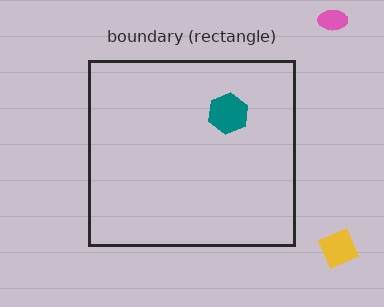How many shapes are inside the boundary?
1 inside, 2 outside.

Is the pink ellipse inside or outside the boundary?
Outside.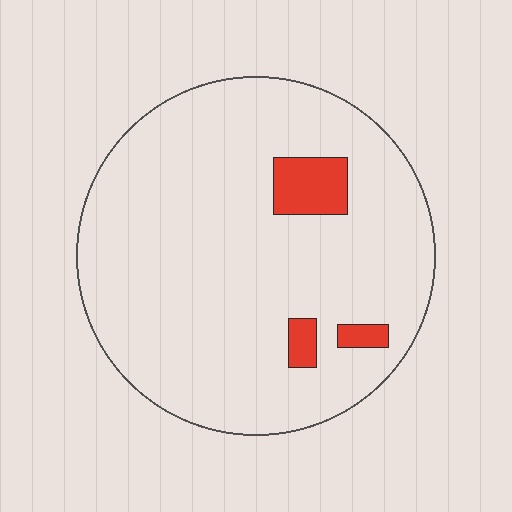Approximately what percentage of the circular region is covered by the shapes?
Approximately 5%.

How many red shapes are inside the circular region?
3.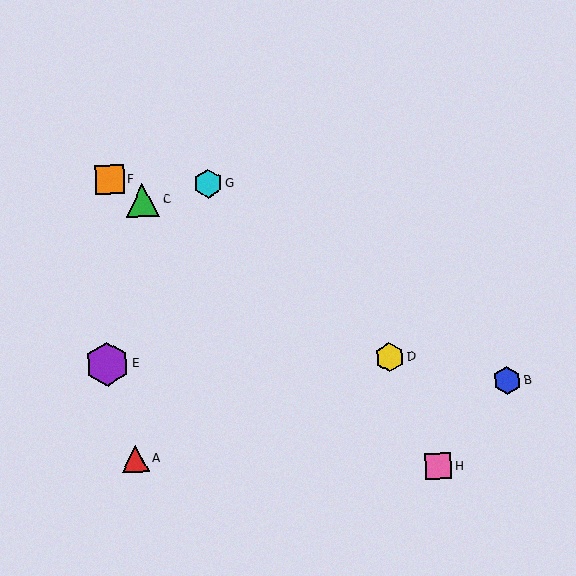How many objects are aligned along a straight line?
3 objects (C, D, F) are aligned along a straight line.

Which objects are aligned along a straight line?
Objects C, D, F are aligned along a straight line.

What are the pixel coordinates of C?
Object C is at (142, 200).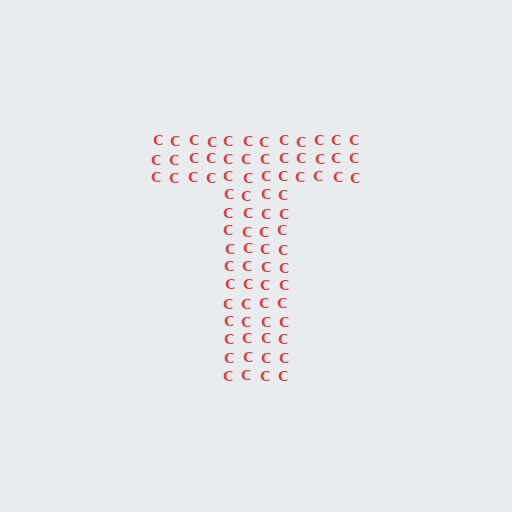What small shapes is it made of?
It is made of small letter C's.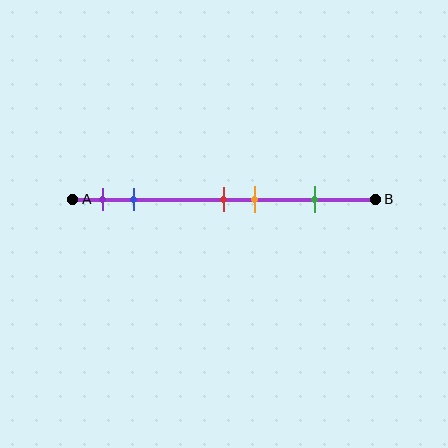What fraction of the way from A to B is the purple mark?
The purple mark is approximately 10% (0.1) of the way from A to B.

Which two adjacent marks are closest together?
The red and orange marks are the closest adjacent pair.